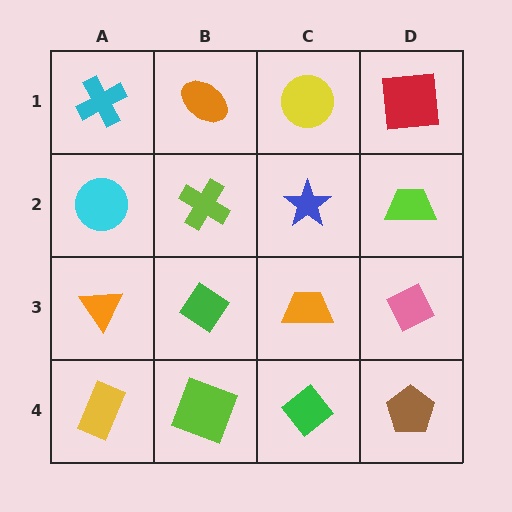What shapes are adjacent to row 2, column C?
A yellow circle (row 1, column C), an orange trapezoid (row 3, column C), a lime cross (row 2, column B), a lime trapezoid (row 2, column D).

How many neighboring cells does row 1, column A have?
2.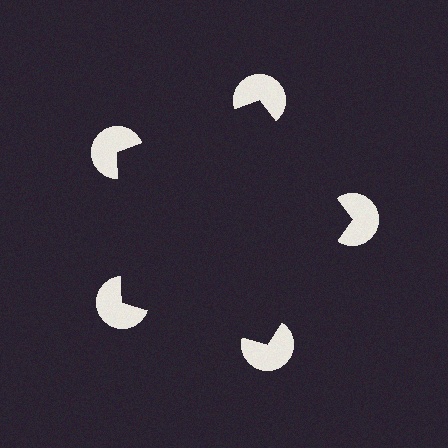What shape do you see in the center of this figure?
An illusory pentagon — its edges are inferred from the aligned wedge cuts in the pac-man discs, not physically drawn.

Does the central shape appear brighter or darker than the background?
It typically appears slightly darker than the background, even though no actual brightness change is drawn.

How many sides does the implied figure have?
5 sides.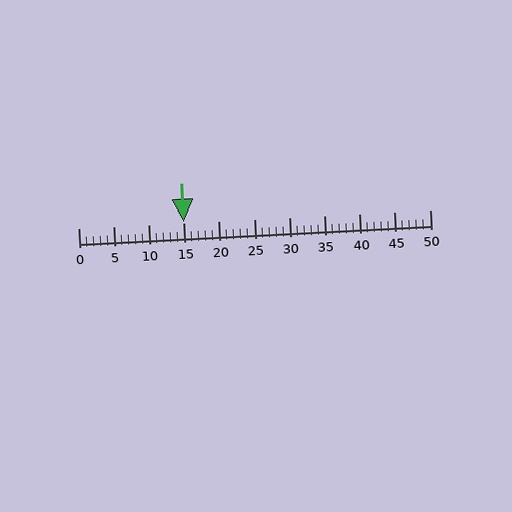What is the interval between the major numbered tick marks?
The major tick marks are spaced 5 units apart.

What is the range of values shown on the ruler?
The ruler shows values from 0 to 50.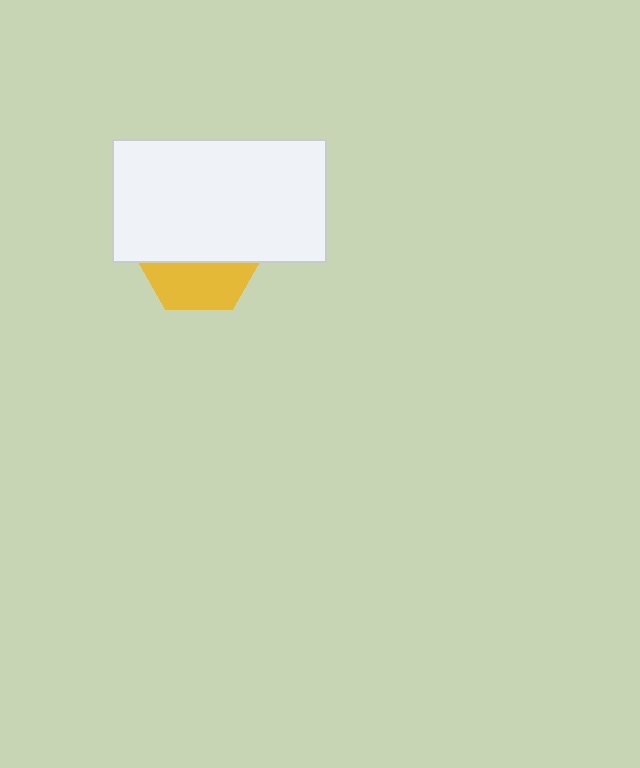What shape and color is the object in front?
The object in front is a white rectangle.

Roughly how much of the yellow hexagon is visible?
A small part of it is visible (roughly 37%).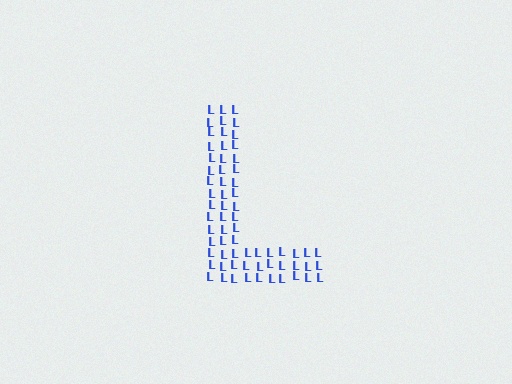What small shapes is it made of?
It is made of small letter L's.